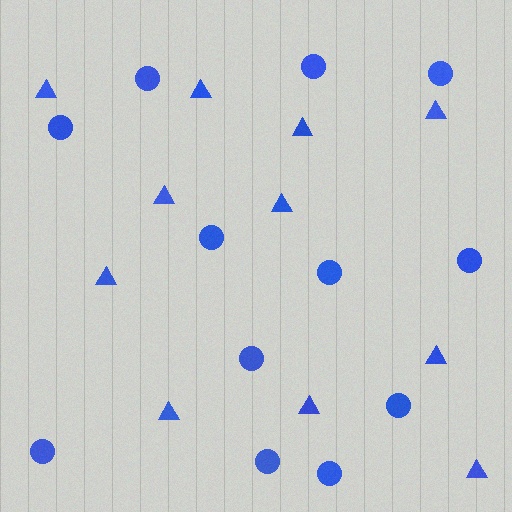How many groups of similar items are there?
There are 2 groups: one group of triangles (11) and one group of circles (12).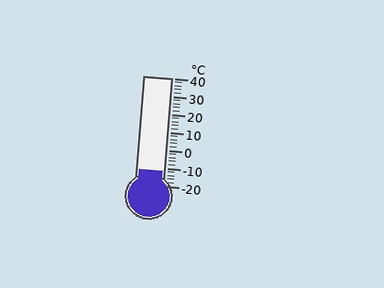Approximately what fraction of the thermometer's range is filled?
The thermometer is filled to approximately 15% of its range.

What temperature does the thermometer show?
The thermometer shows approximately -12°C.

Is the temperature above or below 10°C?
The temperature is below 10°C.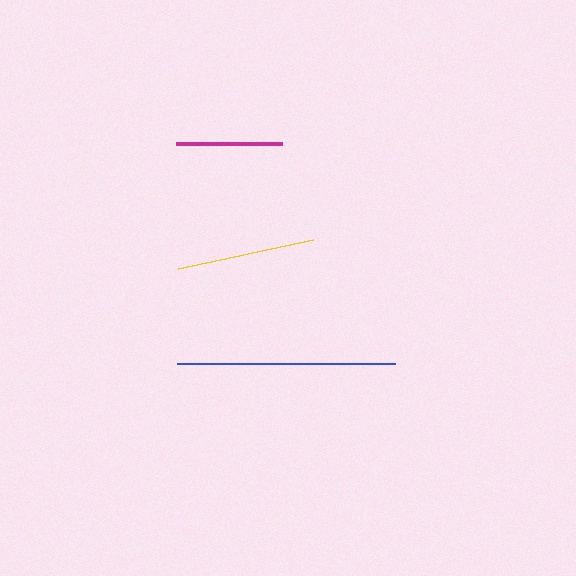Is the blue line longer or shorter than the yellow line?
The blue line is longer than the yellow line.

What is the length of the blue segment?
The blue segment is approximately 218 pixels long.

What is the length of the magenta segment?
The magenta segment is approximately 106 pixels long.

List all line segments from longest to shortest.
From longest to shortest: blue, yellow, magenta.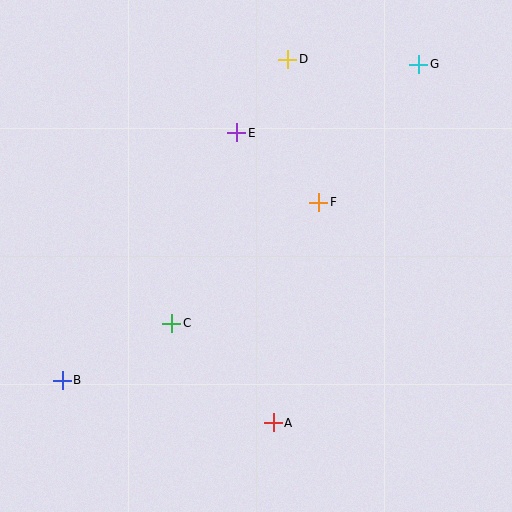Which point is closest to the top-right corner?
Point G is closest to the top-right corner.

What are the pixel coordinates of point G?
Point G is at (419, 64).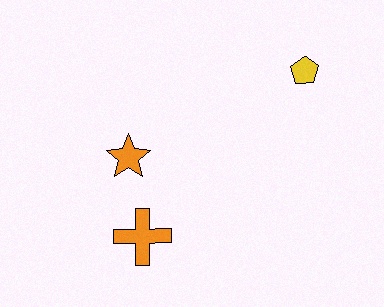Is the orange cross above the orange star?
No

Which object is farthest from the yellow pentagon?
The orange cross is farthest from the yellow pentagon.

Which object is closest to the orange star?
The orange cross is closest to the orange star.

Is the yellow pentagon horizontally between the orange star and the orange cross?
No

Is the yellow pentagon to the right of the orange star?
Yes